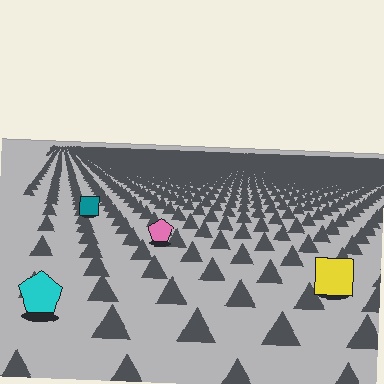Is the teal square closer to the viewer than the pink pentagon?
No. The pink pentagon is closer — you can tell from the texture gradient: the ground texture is coarser near it.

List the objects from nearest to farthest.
From nearest to farthest: the cyan pentagon, the yellow square, the pink pentagon, the teal square.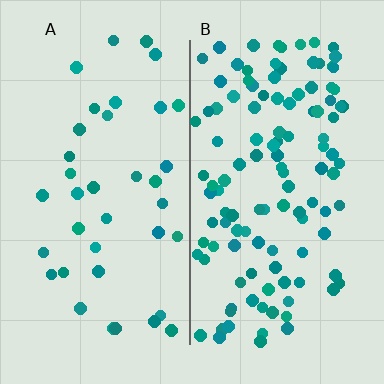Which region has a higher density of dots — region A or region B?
B (the right).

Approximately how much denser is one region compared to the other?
Approximately 3.1× — region B over region A.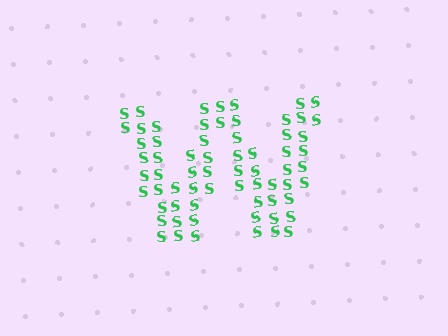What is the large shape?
The large shape is the letter W.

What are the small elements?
The small elements are letter S's.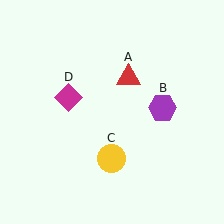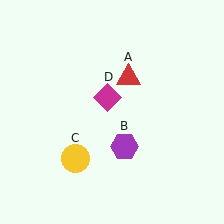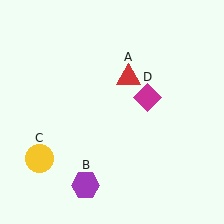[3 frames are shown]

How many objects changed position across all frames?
3 objects changed position: purple hexagon (object B), yellow circle (object C), magenta diamond (object D).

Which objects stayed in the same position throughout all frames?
Red triangle (object A) remained stationary.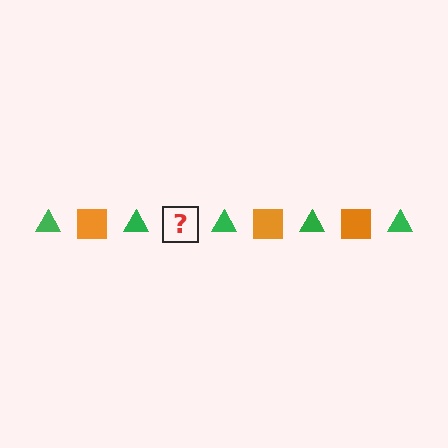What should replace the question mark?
The question mark should be replaced with an orange square.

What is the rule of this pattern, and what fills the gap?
The rule is that the pattern alternates between green triangle and orange square. The gap should be filled with an orange square.